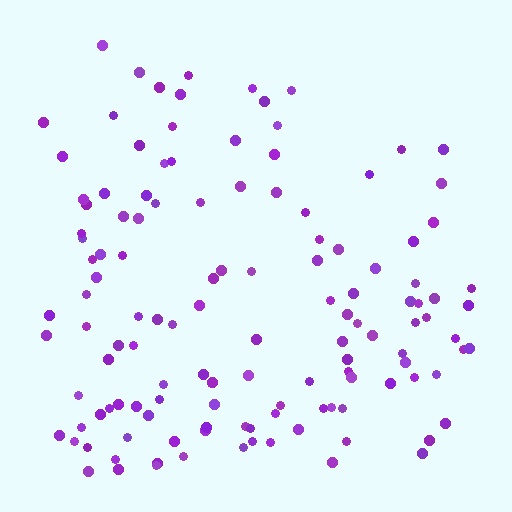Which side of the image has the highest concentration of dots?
The bottom.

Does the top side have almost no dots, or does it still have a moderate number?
Still a moderate number, just noticeably fewer than the bottom.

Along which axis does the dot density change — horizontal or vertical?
Vertical.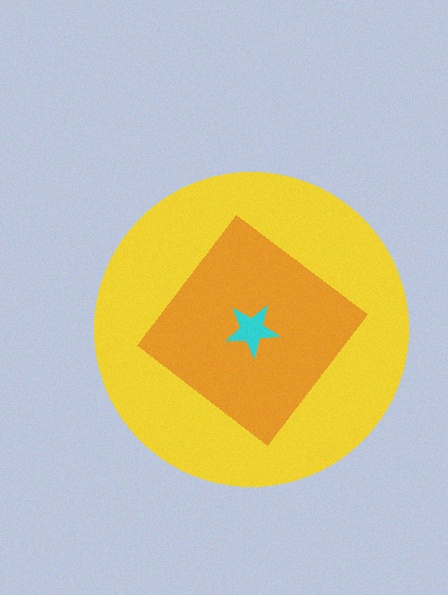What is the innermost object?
The cyan star.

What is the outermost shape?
The yellow circle.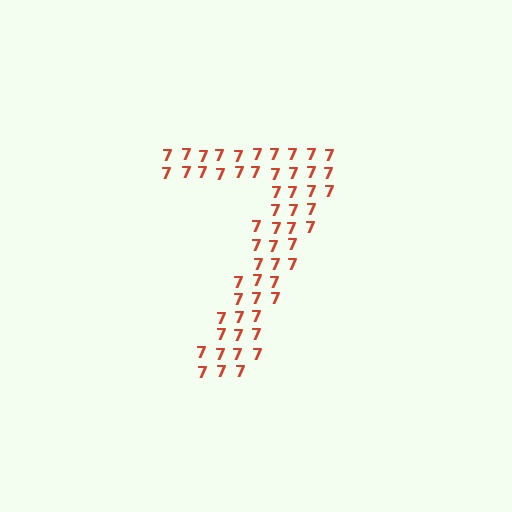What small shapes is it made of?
It is made of small digit 7's.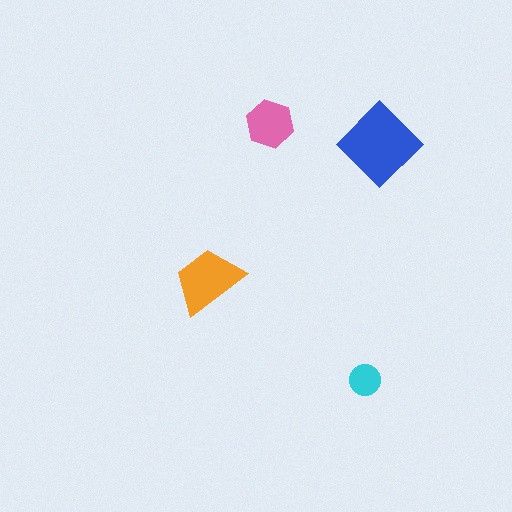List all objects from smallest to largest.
The cyan circle, the pink hexagon, the orange trapezoid, the blue diamond.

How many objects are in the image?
There are 4 objects in the image.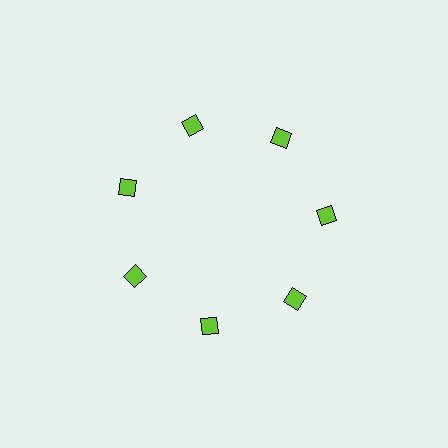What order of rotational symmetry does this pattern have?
This pattern has 7-fold rotational symmetry.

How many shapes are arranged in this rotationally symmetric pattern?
There are 7 shapes, arranged in 7 groups of 1.